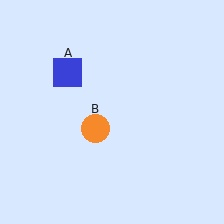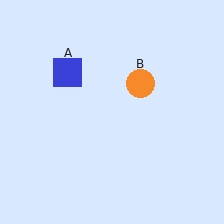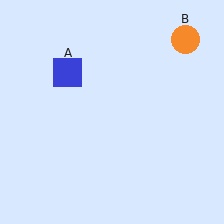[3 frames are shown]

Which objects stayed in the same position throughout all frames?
Blue square (object A) remained stationary.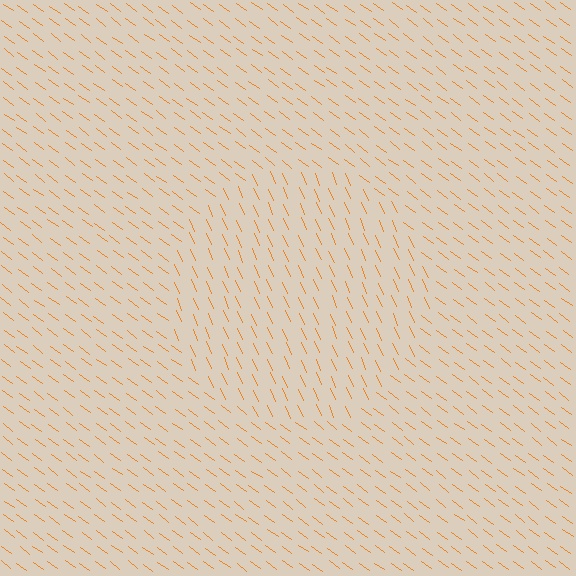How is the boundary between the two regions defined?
The boundary is defined purely by a change in line orientation (approximately 30 degrees difference). All lines are the same color and thickness.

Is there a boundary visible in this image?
Yes, there is a texture boundary formed by a change in line orientation.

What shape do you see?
I see a circle.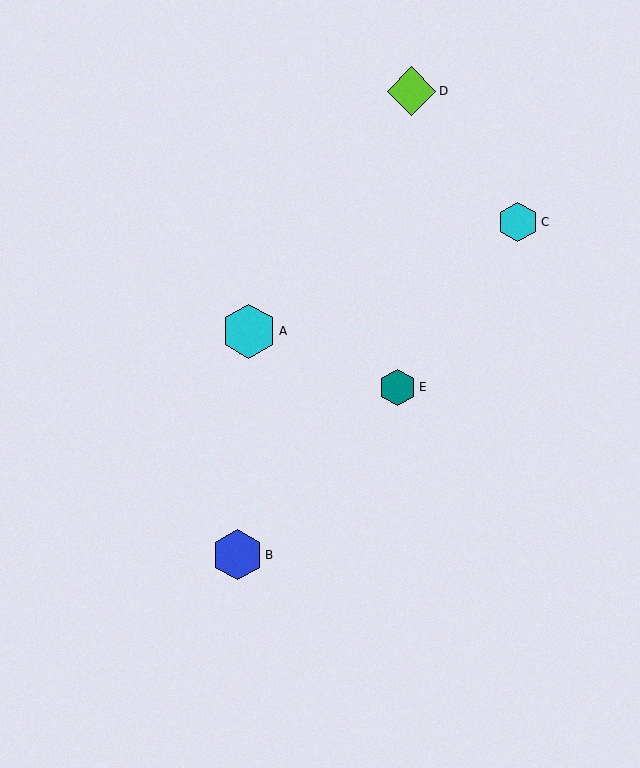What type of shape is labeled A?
Shape A is a cyan hexagon.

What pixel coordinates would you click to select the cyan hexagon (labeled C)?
Click at (518, 222) to select the cyan hexagon C.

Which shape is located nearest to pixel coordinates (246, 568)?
The blue hexagon (labeled B) at (237, 555) is nearest to that location.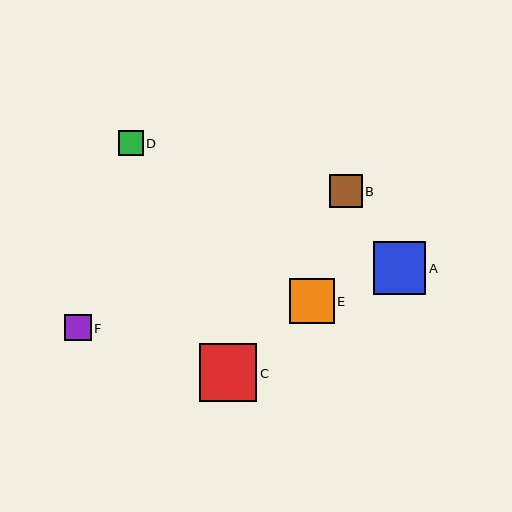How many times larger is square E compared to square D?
Square E is approximately 1.8 times the size of square D.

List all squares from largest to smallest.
From largest to smallest: C, A, E, B, F, D.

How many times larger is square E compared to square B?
Square E is approximately 1.4 times the size of square B.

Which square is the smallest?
Square D is the smallest with a size of approximately 25 pixels.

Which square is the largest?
Square C is the largest with a size of approximately 57 pixels.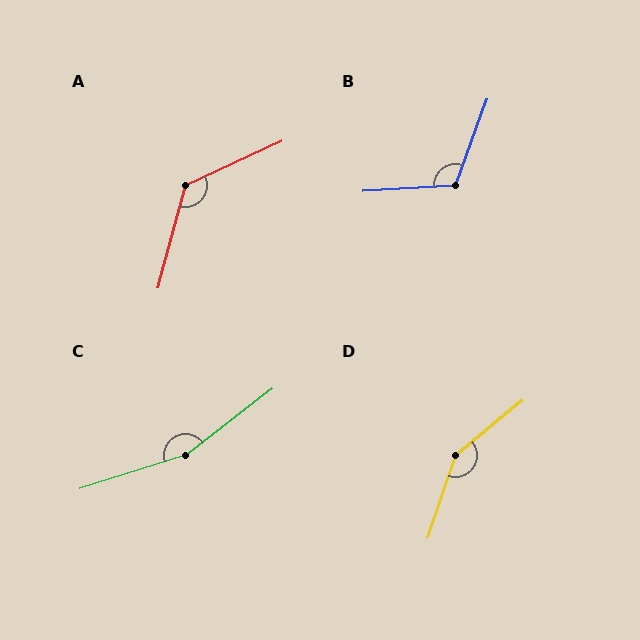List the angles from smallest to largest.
B (113°), A (130°), D (148°), C (160°).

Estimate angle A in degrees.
Approximately 130 degrees.